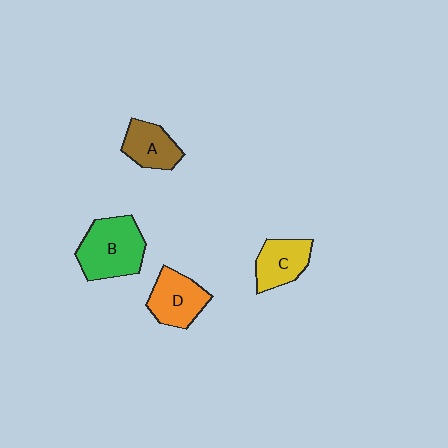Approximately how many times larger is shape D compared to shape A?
Approximately 1.2 times.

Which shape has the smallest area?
Shape A (brown).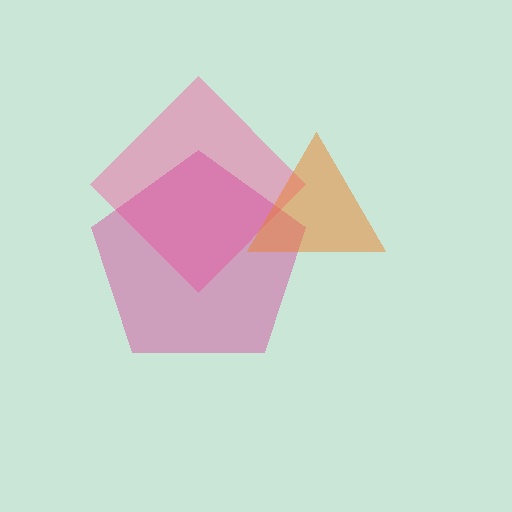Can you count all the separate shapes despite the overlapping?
Yes, there are 3 separate shapes.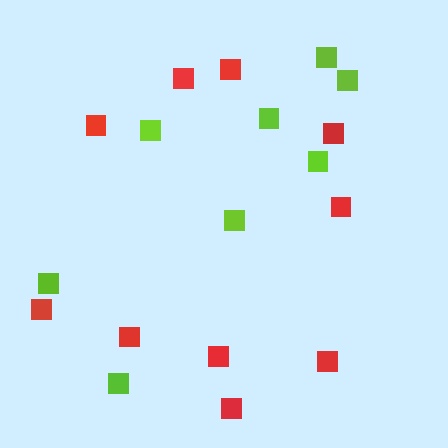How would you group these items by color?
There are 2 groups: one group of lime squares (8) and one group of red squares (10).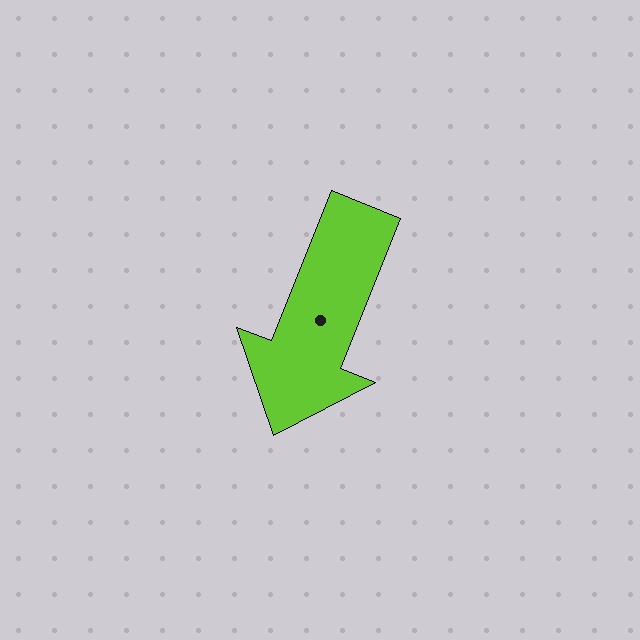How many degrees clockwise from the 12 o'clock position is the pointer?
Approximately 202 degrees.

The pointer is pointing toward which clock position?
Roughly 7 o'clock.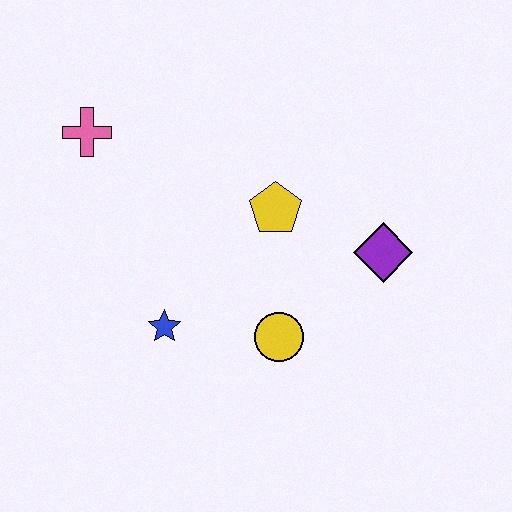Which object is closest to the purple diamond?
The yellow pentagon is closest to the purple diamond.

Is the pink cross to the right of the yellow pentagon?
No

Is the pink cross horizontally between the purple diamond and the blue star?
No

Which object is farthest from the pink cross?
The purple diamond is farthest from the pink cross.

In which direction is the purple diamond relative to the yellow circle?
The purple diamond is to the right of the yellow circle.